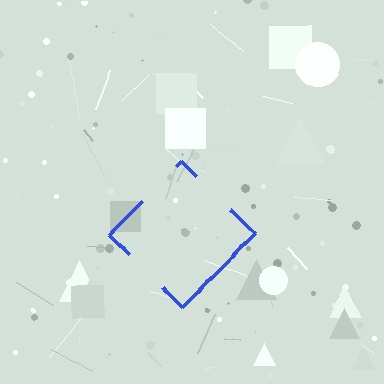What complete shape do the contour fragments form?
The contour fragments form a diamond.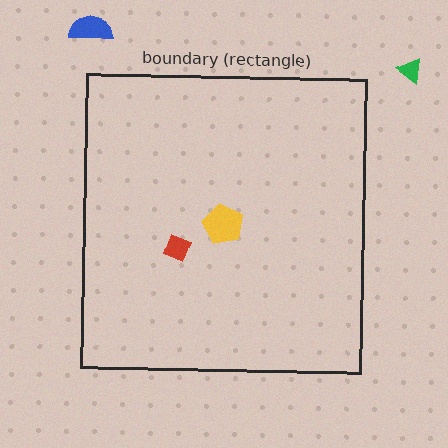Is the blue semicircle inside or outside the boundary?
Outside.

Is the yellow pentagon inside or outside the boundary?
Inside.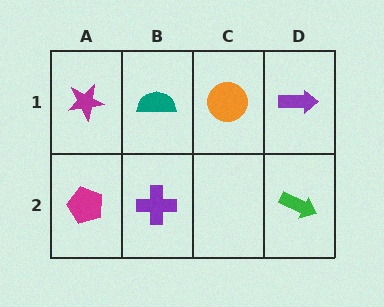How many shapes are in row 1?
4 shapes.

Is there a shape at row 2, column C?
No, that cell is empty.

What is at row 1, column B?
A teal semicircle.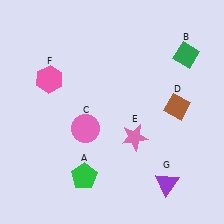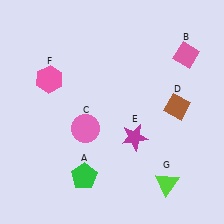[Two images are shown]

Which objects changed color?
B changed from green to pink. E changed from pink to magenta. G changed from purple to lime.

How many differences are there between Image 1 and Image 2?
There are 3 differences between the two images.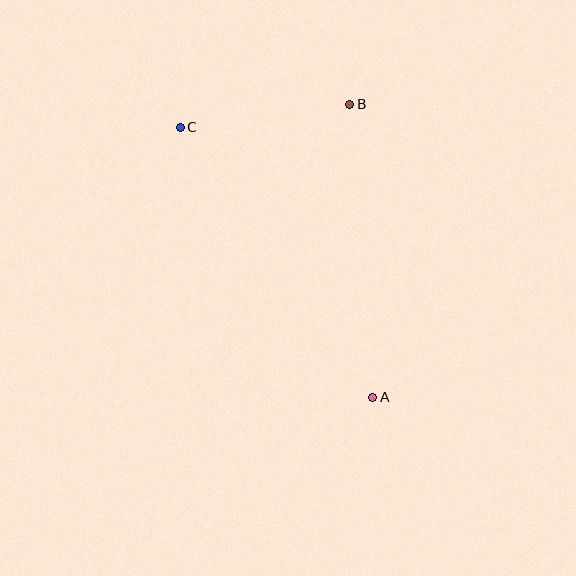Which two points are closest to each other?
Points B and C are closest to each other.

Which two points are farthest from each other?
Points A and C are farthest from each other.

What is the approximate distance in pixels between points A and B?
The distance between A and B is approximately 294 pixels.